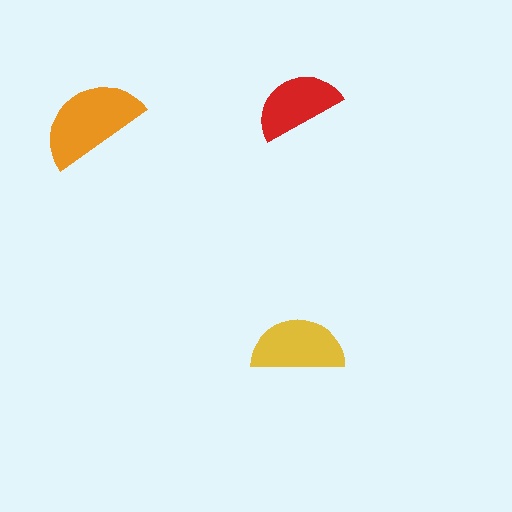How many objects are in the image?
There are 3 objects in the image.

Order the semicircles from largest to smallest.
the orange one, the yellow one, the red one.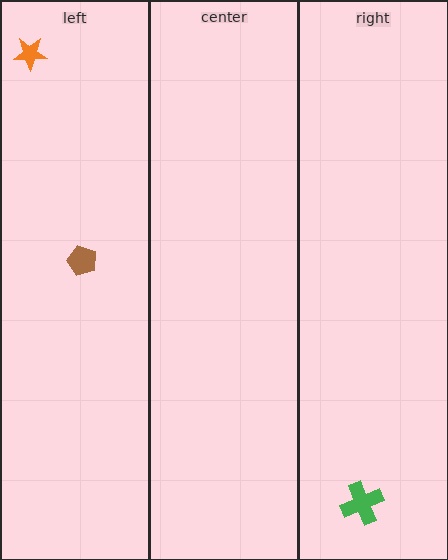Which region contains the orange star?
The left region.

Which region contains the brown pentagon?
The left region.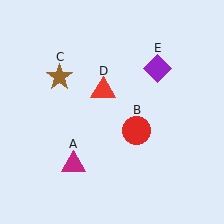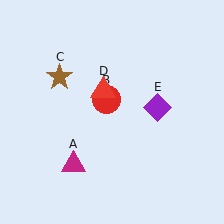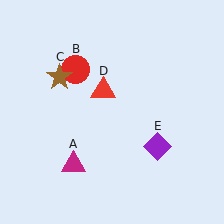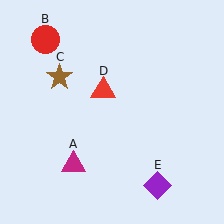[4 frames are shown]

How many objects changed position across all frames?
2 objects changed position: red circle (object B), purple diamond (object E).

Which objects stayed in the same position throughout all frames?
Magenta triangle (object A) and brown star (object C) and red triangle (object D) remained stationary.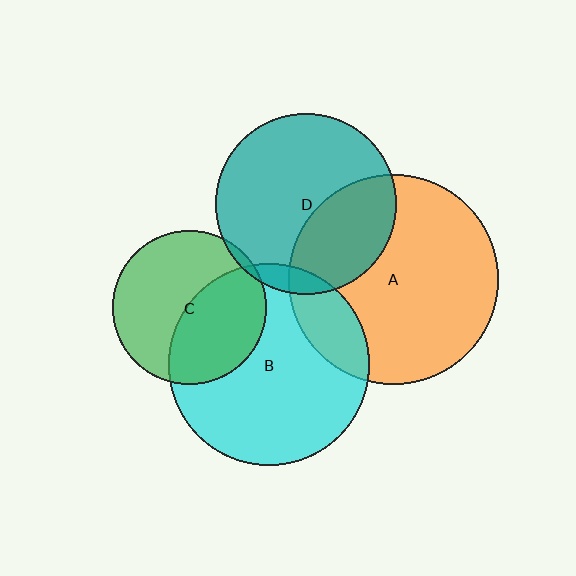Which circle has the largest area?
Circle A (orange).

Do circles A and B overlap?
Yes.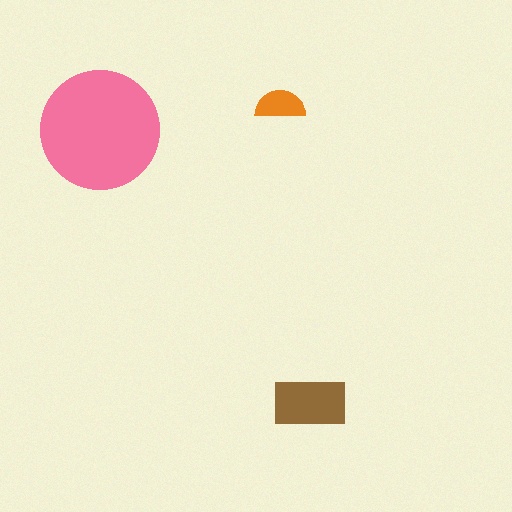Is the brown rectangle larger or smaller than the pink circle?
Smaller.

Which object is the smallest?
The orange semicircle.